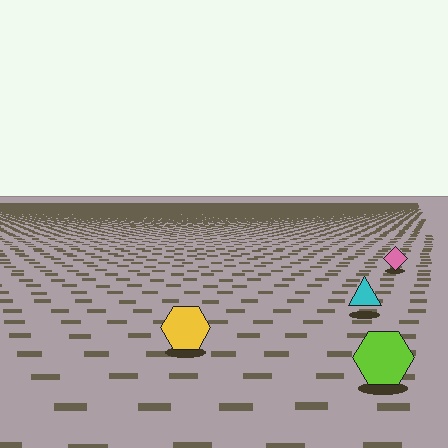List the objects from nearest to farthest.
From nearest to farthest: the lime hexagon, the yellow hexagon, the cyan triangle, the pink diamond.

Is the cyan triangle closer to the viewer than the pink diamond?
Yes. The cyan triangle is closer — you can tell from the texture gradient: the ground texture is coarser near it.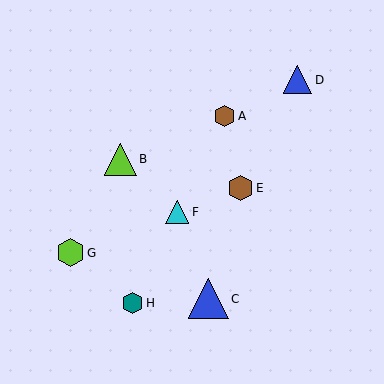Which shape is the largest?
The blue triangle (labeled C) is the largest.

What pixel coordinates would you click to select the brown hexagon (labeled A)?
Click at (225, 116) to select the brown hexagon A.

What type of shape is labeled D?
Shape D is a blue triangle.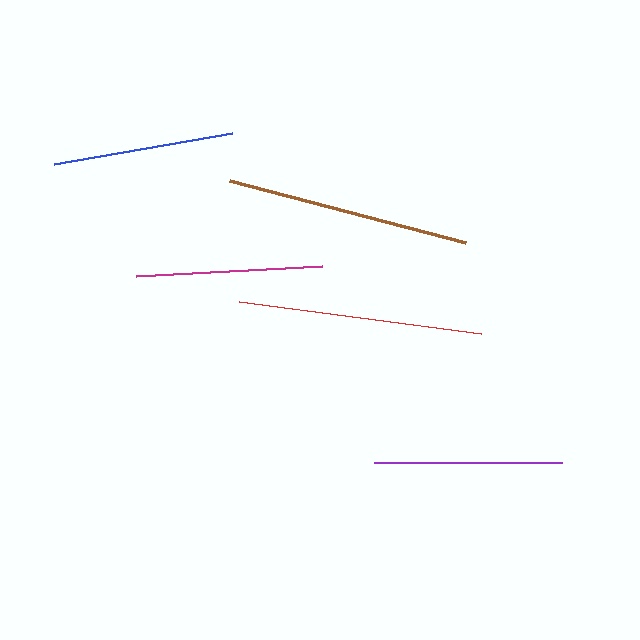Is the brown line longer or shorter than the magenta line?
The brown line is longer than the magenta line.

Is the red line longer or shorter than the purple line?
The red line is longer than the purple line.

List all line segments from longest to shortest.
From longest to shortest: brown, red, purple, magenta, blue.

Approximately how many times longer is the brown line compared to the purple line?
The brown line is approximately 1.3 times the length of the purple line.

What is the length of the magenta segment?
The magenta segment is approximately 186 pixels long.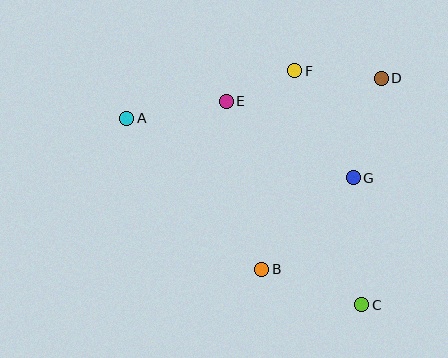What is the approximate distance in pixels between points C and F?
The distance between C and F is approximately 244 pixels.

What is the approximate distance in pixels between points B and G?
The distance between B and G is approximately 130 pixels.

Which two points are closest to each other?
Points E and F are closest to each other.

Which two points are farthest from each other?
Points A and C are farthest from each other.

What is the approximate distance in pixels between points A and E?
The distance between A and E is approximately 101 pixels.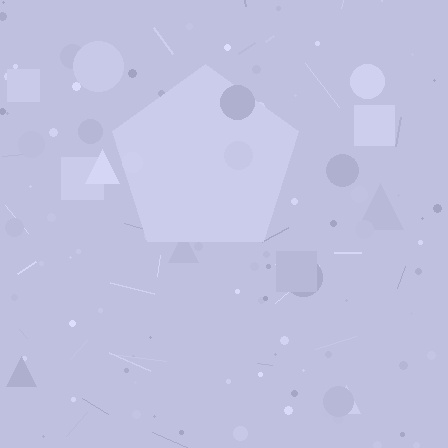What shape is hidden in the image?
A pentagon is hidden in the image.